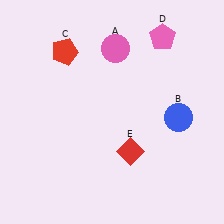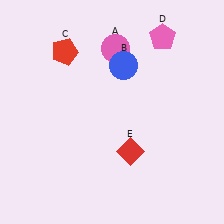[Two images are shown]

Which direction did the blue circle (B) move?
The blue circle (B) moved left.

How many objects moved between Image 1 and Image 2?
1 object moved between the two images.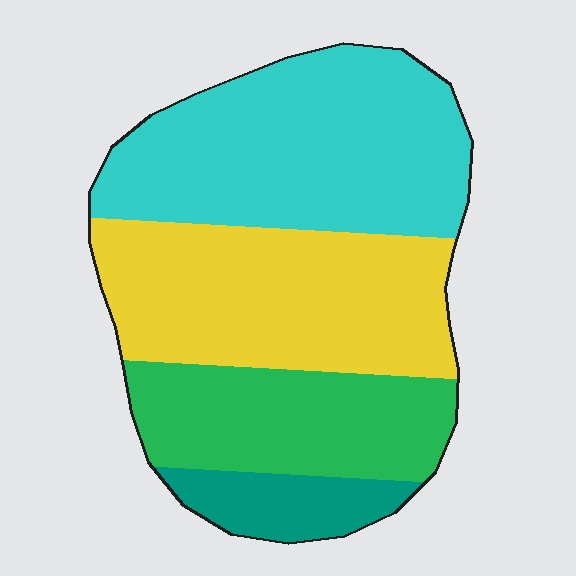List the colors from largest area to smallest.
From largest to smallest: cyan, yellow, green, teal.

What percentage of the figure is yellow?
Yellow covers about 35% of the figure.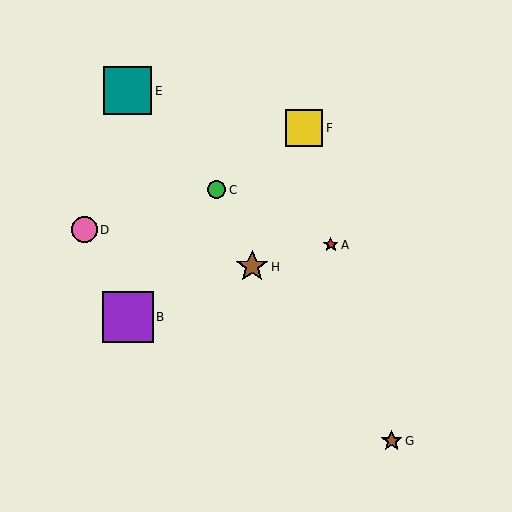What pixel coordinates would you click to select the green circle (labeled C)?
Click at (216, 190) to select the green circle C.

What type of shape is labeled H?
Shape H is a brown star.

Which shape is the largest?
The purple square (labeled B) is the largest.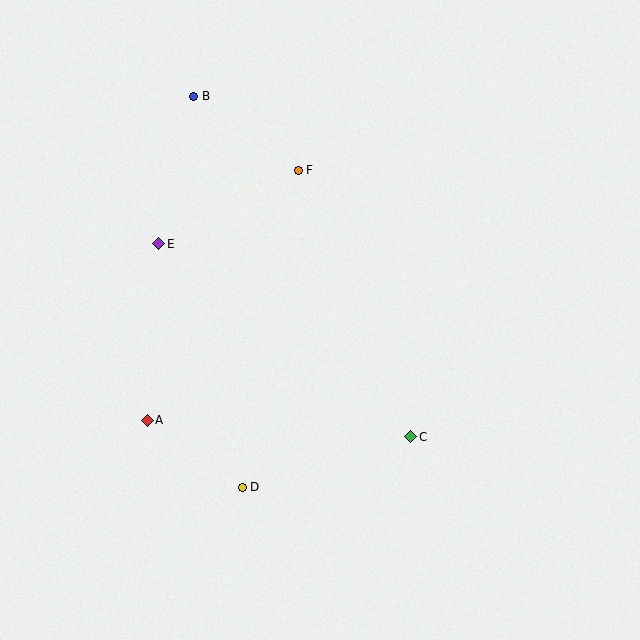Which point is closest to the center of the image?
Point C at (411, 437) is closest to the center.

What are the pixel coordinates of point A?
Point A is at (147, 420).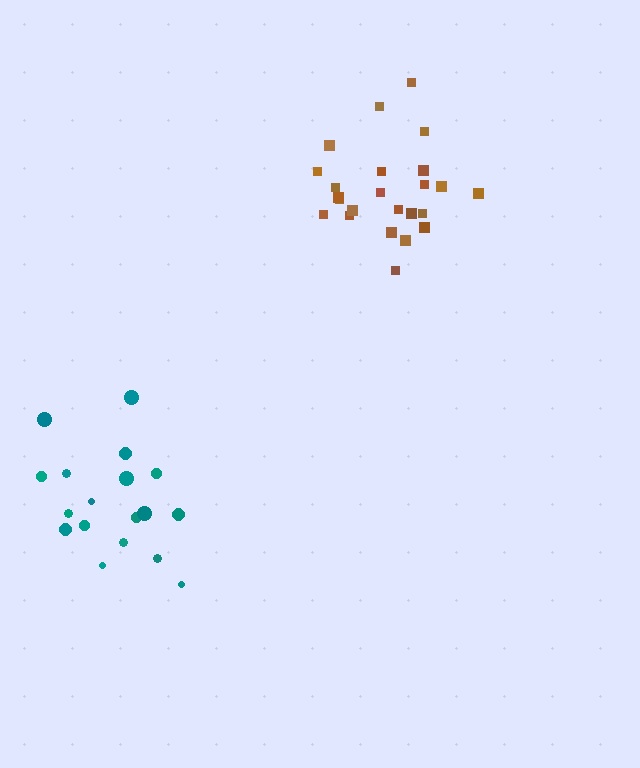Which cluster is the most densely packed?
Brown.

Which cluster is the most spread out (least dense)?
Teal.